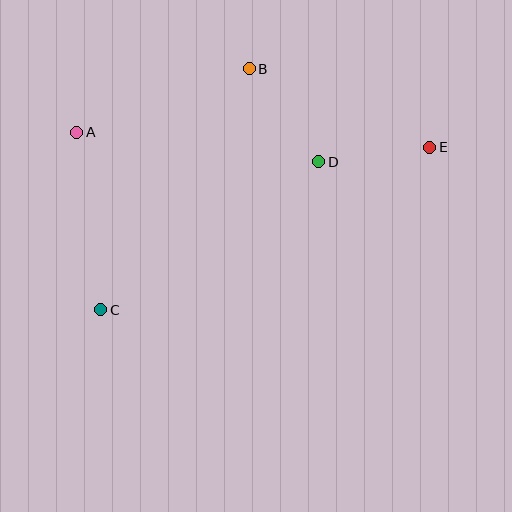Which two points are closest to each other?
Points D and E are closest to each other.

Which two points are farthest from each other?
Points C and E are farthest from each other.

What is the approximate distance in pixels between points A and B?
The distance between A and B is approximately 184 pixels.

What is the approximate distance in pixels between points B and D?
The distance between B and D is approximately 116 pixels.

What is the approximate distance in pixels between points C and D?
The distance between C and D is approximately 264 pixels.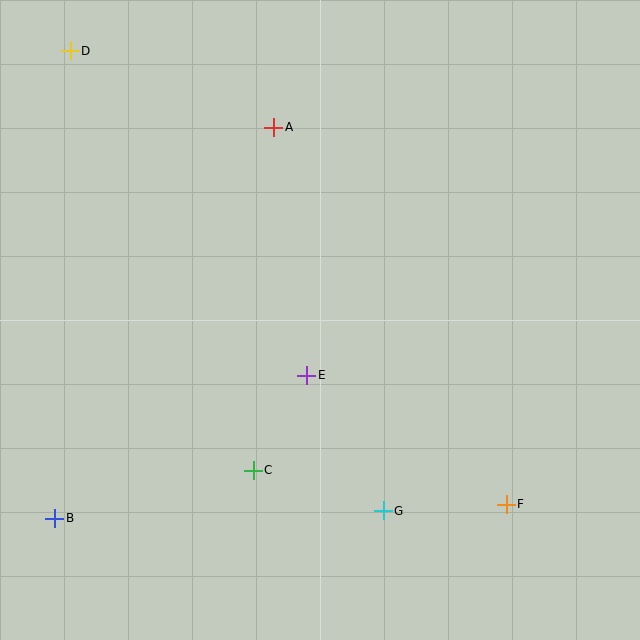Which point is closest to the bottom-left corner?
Point B is closest to the bottom-left corner.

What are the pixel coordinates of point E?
Point E is at (307, 375).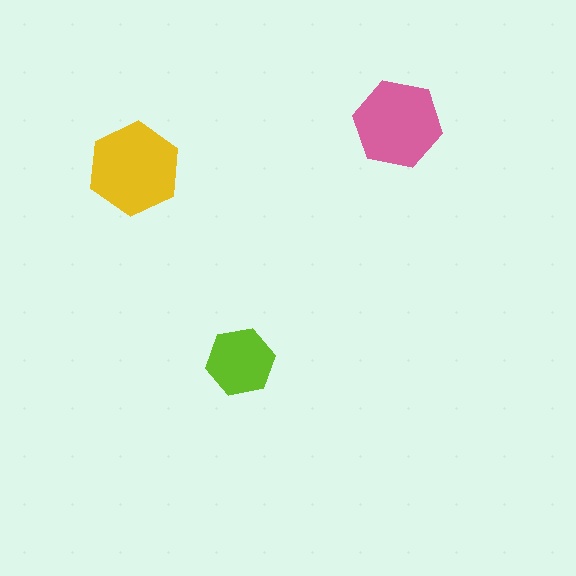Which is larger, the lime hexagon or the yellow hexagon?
The yellow one.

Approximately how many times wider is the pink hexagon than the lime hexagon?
About 1.5 times wider.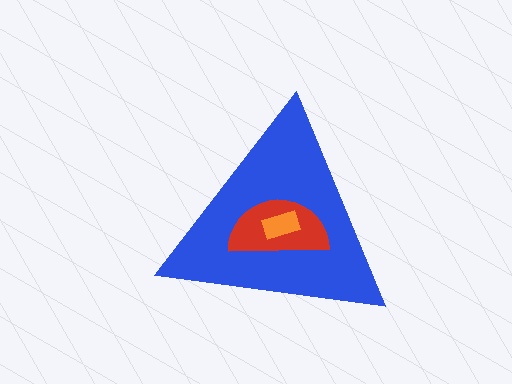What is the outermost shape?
The blue triangle.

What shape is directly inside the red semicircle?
The orange rectangle.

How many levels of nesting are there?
3.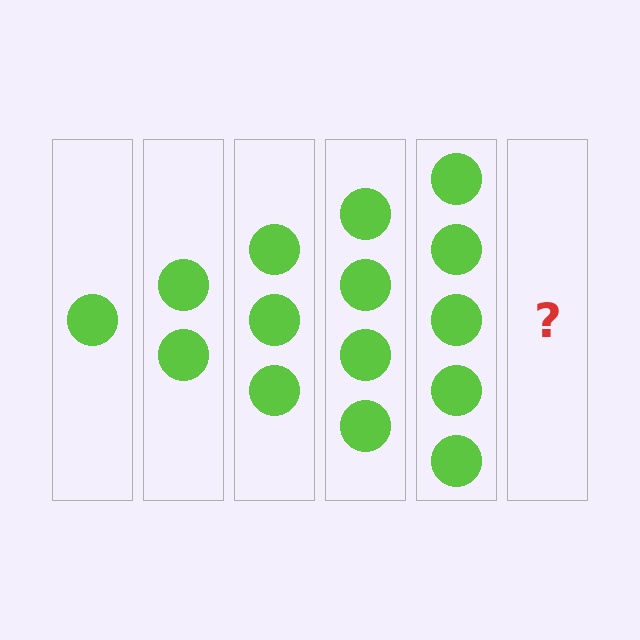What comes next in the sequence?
The next element should be 6 circles.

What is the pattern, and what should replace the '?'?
The pattern is that each step adds one more circle. The '?' should be 6 circles.